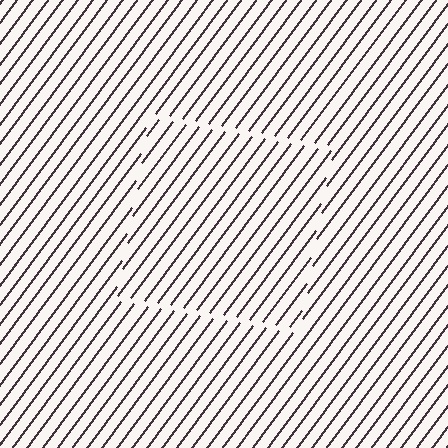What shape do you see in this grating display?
An illusory square. The interior of the shape contains the same grating, shifted by half a period — the contour is defined by the phase discontinuity where line-ends from the inner and outer gratings abut.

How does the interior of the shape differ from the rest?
The interior of the shape contains the same grating, shifted by half a period — the contour is defined by the phase discontinuity where line-ends from the inner and outer gratings abut.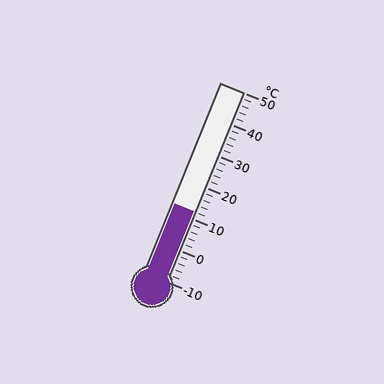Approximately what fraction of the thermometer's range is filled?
The thermometer is filled to approximately 35% of its range.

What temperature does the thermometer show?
The thermometer shows approximately 12°C.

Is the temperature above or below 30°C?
The temperature is below 30°C.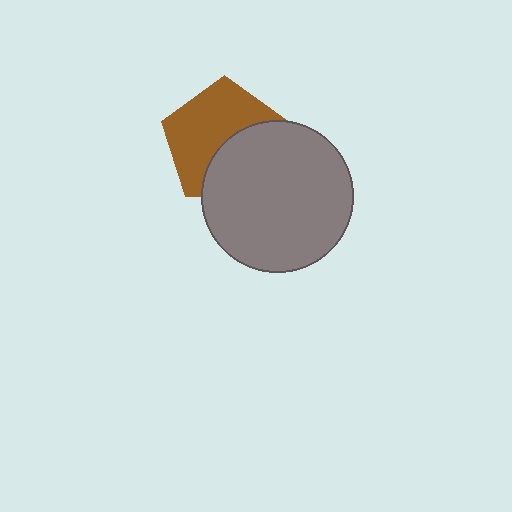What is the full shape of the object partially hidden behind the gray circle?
The partially hidden object is a brown pentagon.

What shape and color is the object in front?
The object in front is a gray circle.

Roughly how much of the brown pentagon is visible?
About half of it is visible (roughly 57%).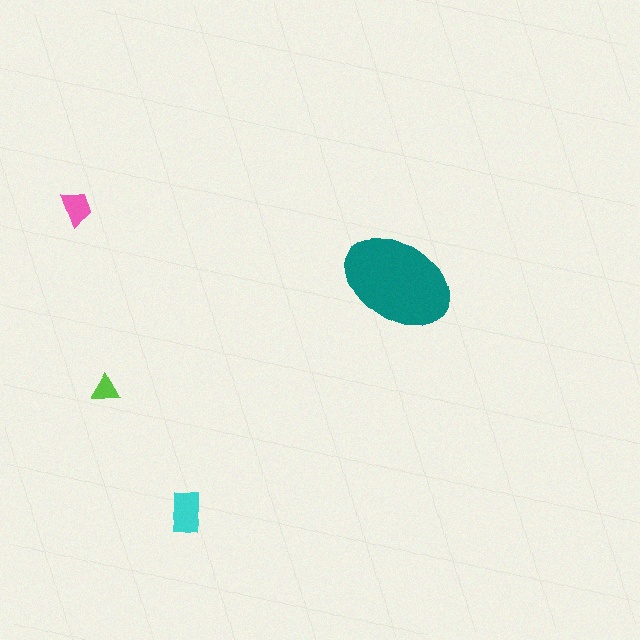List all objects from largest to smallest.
The teal ellipse, the cyan rectangle, the pink trapezoid, the lime triangle.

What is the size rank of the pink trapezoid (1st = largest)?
3rd.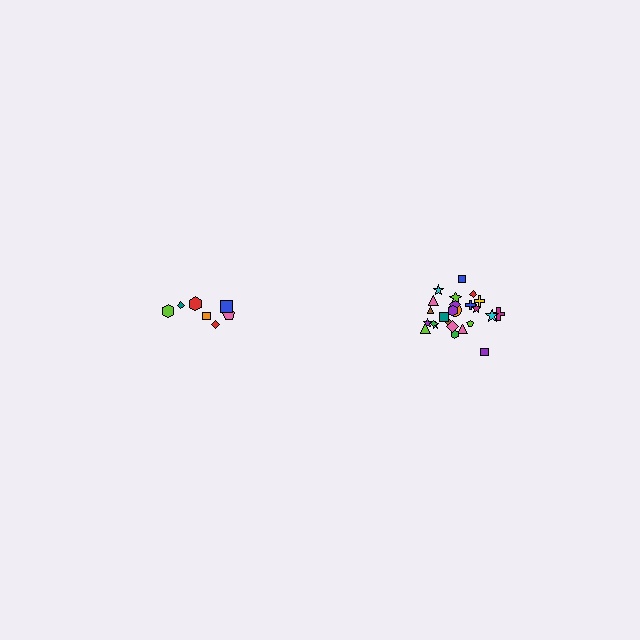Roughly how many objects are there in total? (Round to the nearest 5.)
Roughly 30 objects in total.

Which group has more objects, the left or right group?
The right group.